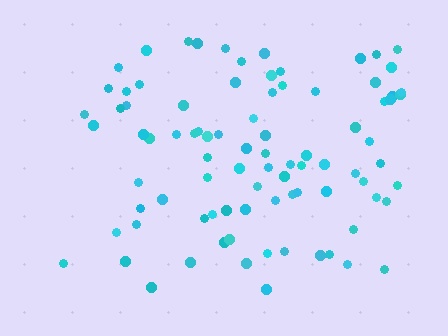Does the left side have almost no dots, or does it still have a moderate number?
Still a moderate number, just noticeably fewer than the right.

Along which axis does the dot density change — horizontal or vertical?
Horizontal.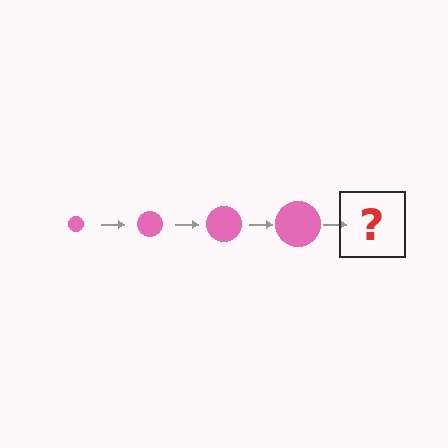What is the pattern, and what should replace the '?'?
The pattern is that the circle gets progressively larger each step. The '?' should be a pink circle, larger than the previous one.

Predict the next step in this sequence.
The next step is a pink circle, larger than the previous one.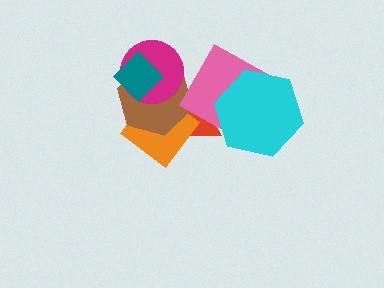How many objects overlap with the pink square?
2 objects overlap with the pink square.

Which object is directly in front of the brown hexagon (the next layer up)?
The magenta circle is directly in front of the brown hexagon.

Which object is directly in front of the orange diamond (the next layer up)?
The brown hexagon is directly in front of the orange diamond.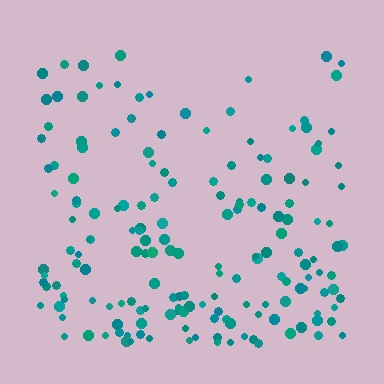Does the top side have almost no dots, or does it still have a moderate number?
Still a moderate number, just noticeably fewer than the bottom.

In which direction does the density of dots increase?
From top to bottom, with the bottom side densest.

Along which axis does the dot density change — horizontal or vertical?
Vertical.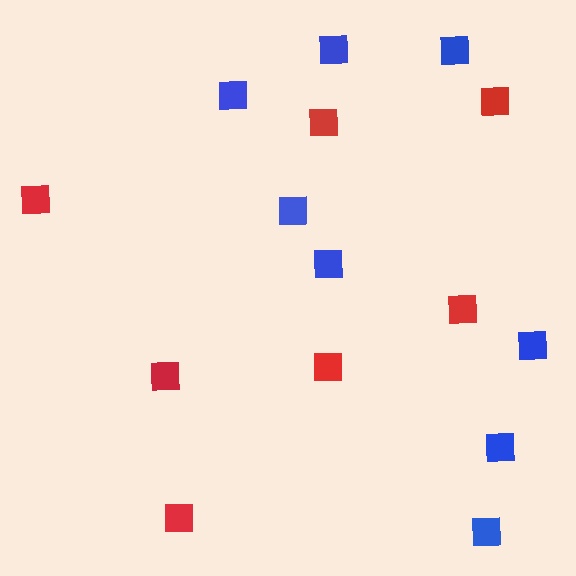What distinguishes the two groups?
There are 2 groups: one group of blue squares (8) and one group of red squares (7).